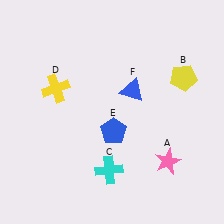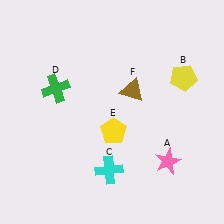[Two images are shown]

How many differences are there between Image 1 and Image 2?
There are 3 differences between the two images.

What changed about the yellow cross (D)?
In Image 1, D is yellow. In Image 2, it changed to green.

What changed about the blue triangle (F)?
In Image 1, F is blue. In Image 2, it changed to brown.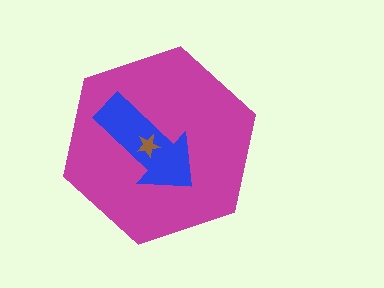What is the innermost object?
The brown star.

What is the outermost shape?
The magenta hexagon.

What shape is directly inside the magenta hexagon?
The blue arrow.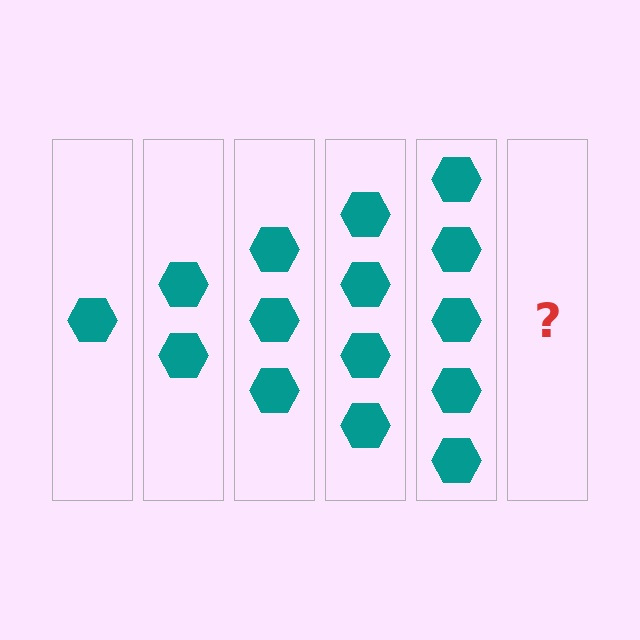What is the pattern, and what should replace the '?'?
The pattern is that each step adds one more hexagon. The '?' should be 6 hexagons.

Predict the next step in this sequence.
The next step is 6 hexagons.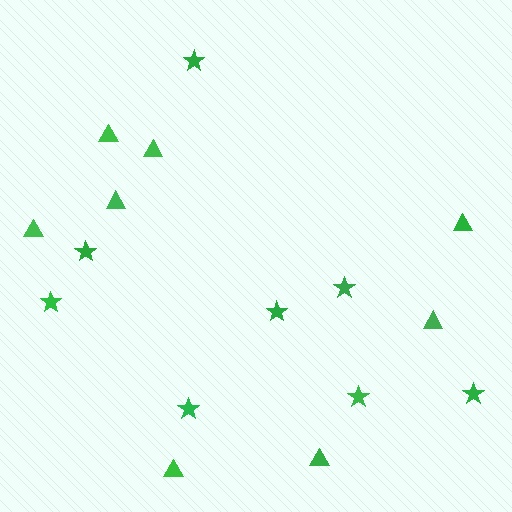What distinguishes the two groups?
There are 2 groups: one group of stars (8) and one group of triangles (8).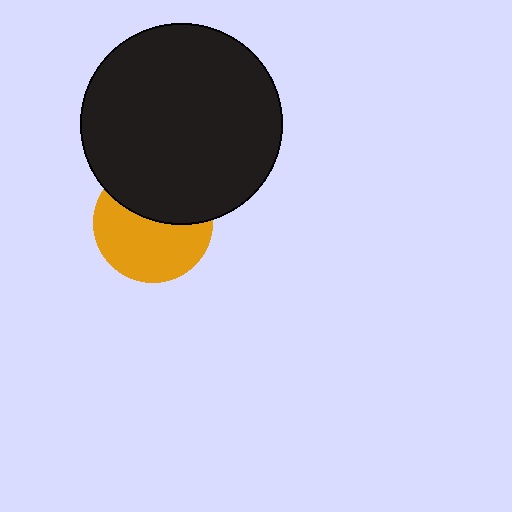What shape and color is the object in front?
The object in front is a black circle.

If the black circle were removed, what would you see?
You would see the complete orange circle.